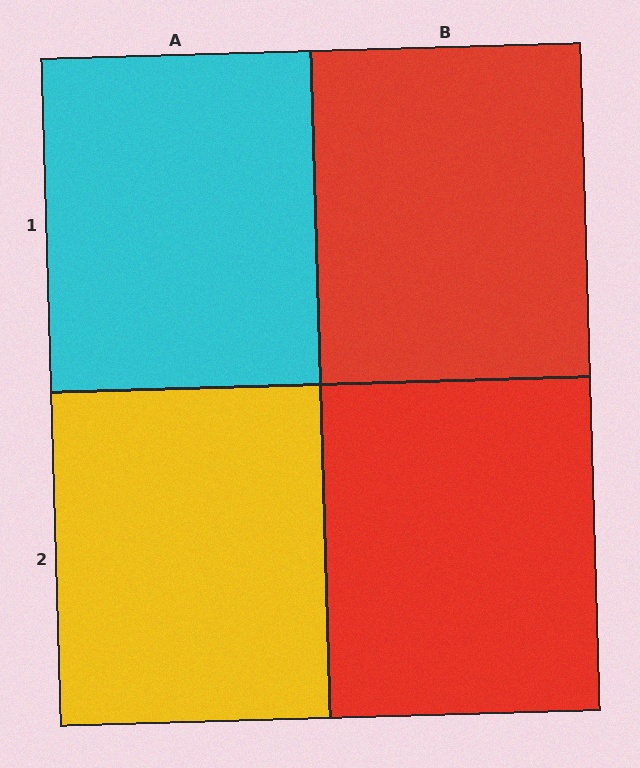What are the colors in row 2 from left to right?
Yellow, red.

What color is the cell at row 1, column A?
Cyan.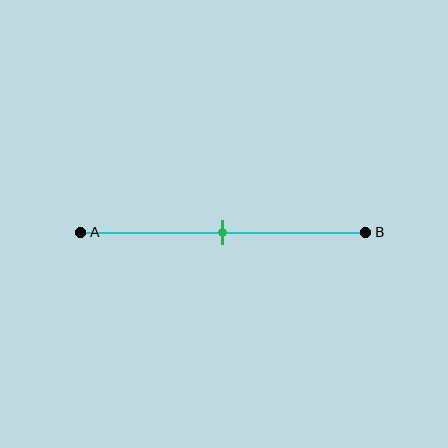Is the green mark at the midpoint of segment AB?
Yes, the mark is approximately at the midpoint.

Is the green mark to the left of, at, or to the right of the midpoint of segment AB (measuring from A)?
The green mark is approximately at the midpoint of segment AB.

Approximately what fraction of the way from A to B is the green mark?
The green mark is approximately 50% of the way from A to B.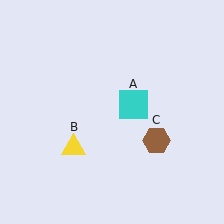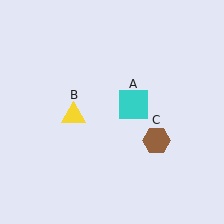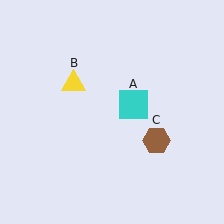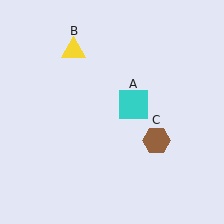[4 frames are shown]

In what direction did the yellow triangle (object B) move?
The yellow triangle (object B) moved up.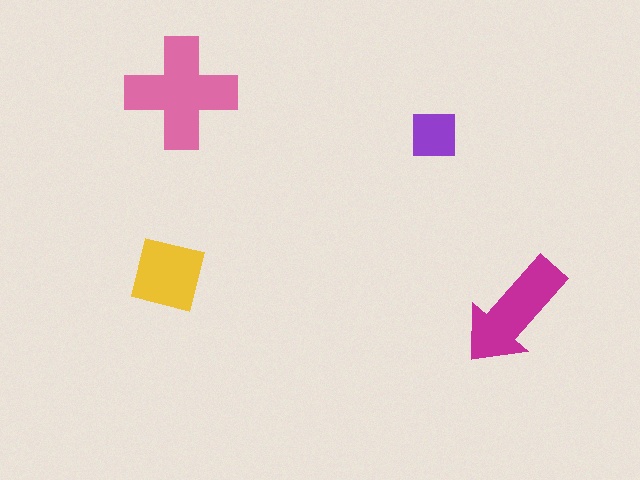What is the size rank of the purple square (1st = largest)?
4th.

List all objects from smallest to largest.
The purple square, the yellow square, the magenta arrow, the pink cross.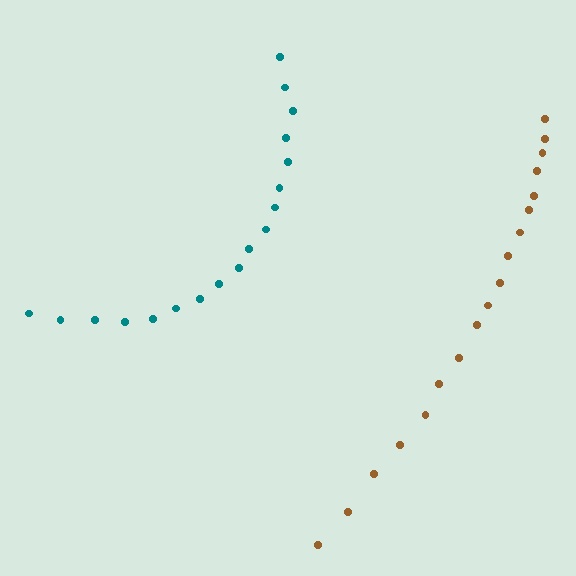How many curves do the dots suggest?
There are 2 distinct paths.